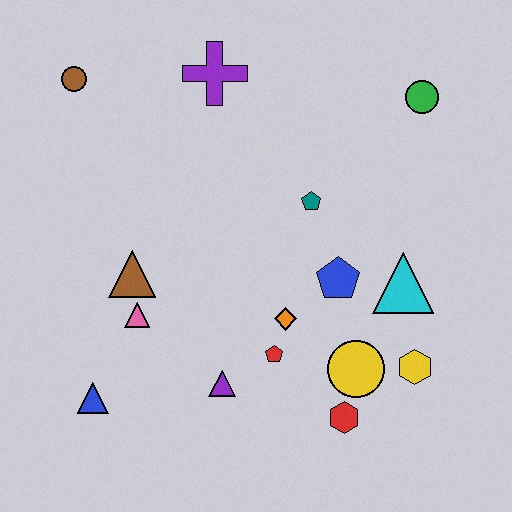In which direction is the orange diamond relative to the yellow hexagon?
The orange diamond is to the left of the yellow hexagon.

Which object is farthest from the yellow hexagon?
The brown circle is farthest from the yellow hexagon.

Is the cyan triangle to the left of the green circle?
Yes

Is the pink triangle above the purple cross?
No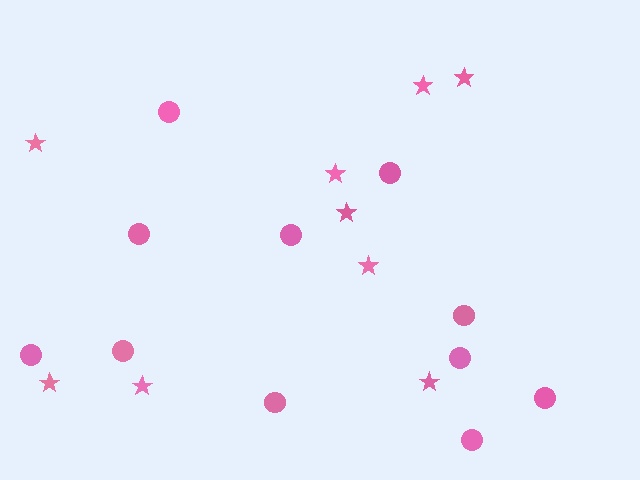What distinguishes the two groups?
There are 2 groups: one group of circles (11) and one group of stars (9).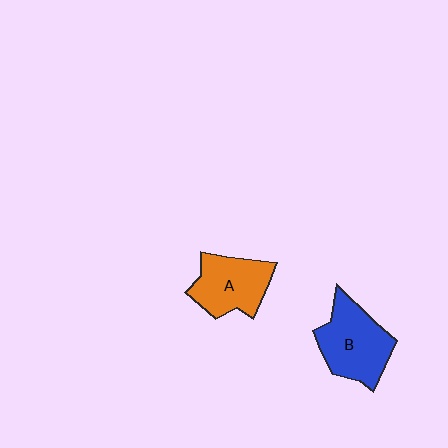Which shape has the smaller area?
Shape A (orange).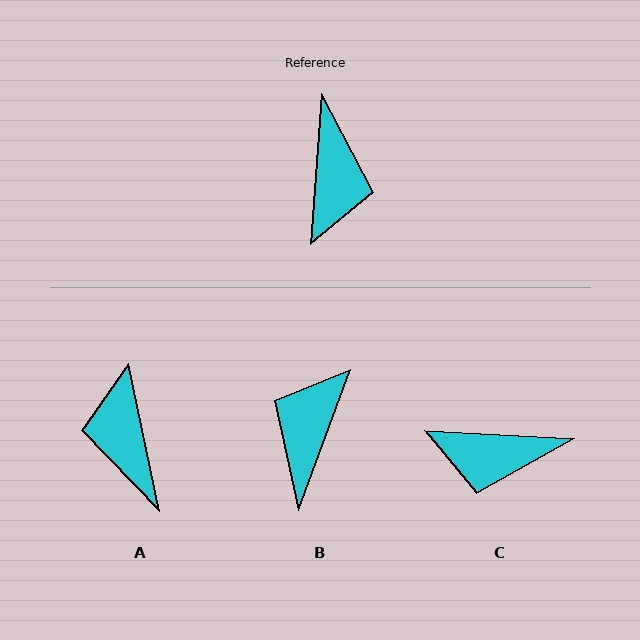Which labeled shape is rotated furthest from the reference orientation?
A, about 164 degrees away.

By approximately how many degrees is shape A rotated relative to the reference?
Approximately 164 degrees clockwise.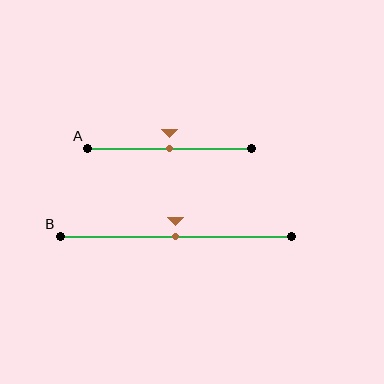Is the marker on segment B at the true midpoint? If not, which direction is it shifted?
Yes, the marker on segment B is at the true midpoint.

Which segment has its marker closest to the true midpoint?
Segment A has its marker closest to the true midpoint.